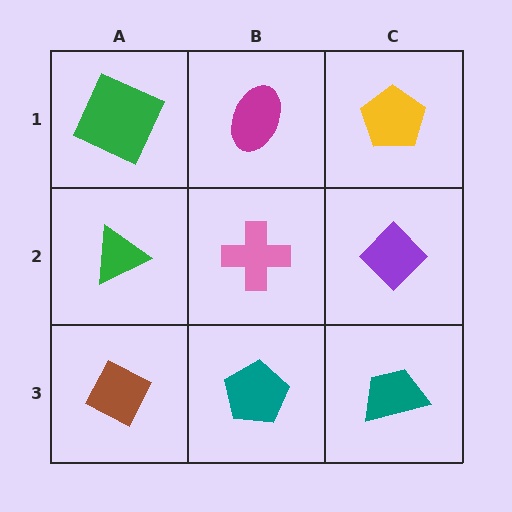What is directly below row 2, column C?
A teal trapezoid.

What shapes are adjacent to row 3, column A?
A green triangle (row 2, column A), a teal pentagon (row 3, column B).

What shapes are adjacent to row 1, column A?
A green triangle (row 2, column A), a magenta ellipse (row 1, column B).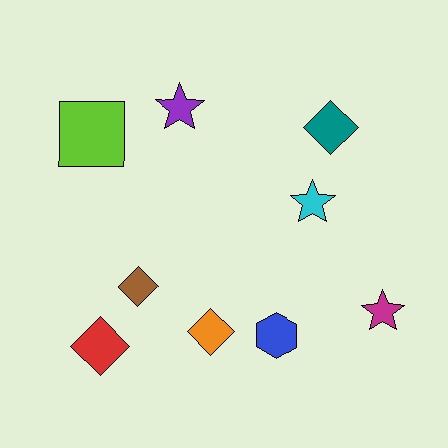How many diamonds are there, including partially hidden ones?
There are 4 diamonds.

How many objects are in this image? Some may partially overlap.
There are 9 objects.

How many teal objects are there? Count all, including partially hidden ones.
There is 1 teal object.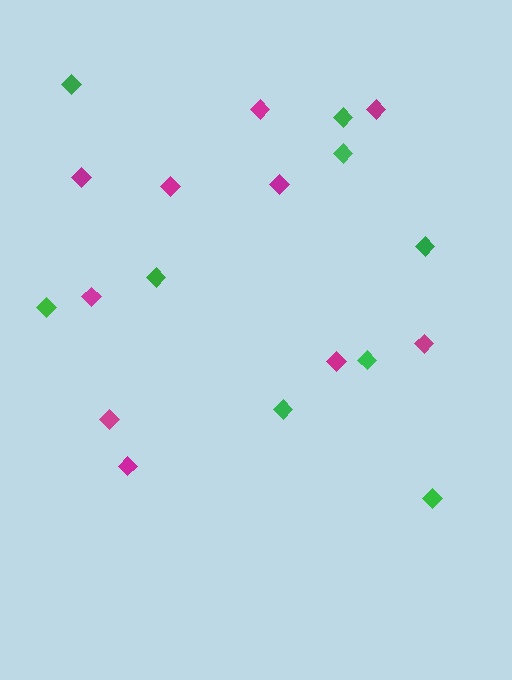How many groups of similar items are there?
There are 2 groups: one group of magenta diamonds (10) and one group of green diamonds (9).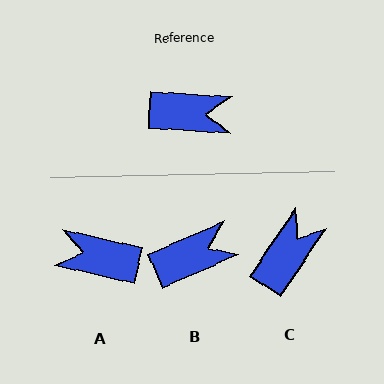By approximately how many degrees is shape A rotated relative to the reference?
Approximately 171 degrees counter-clockwise.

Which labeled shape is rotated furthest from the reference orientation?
A, about 171 degrees away.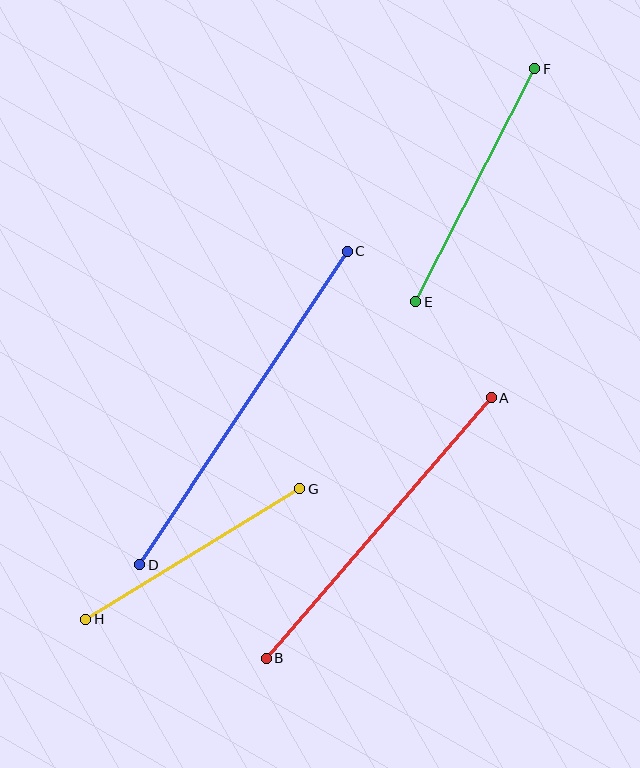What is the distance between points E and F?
The distance is approximately 262 pixels.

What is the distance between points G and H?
The distance is approximately 251 pixels.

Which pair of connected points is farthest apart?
Points C and D are farthest apart.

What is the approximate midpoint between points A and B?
The midpoint is at approximately (379, 528) pixels.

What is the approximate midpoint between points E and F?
The midpoint is at approximately (475, 185) pixels.